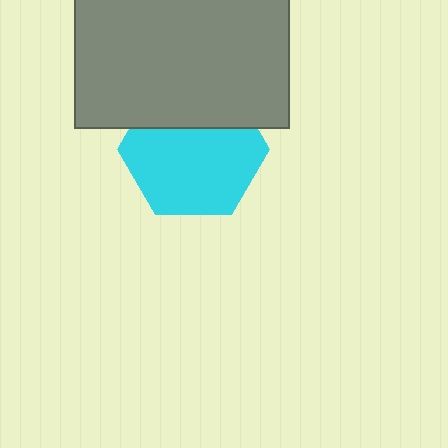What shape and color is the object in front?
The object in front is a gray rectangle.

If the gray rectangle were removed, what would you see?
You would see the complete cyan hexagon.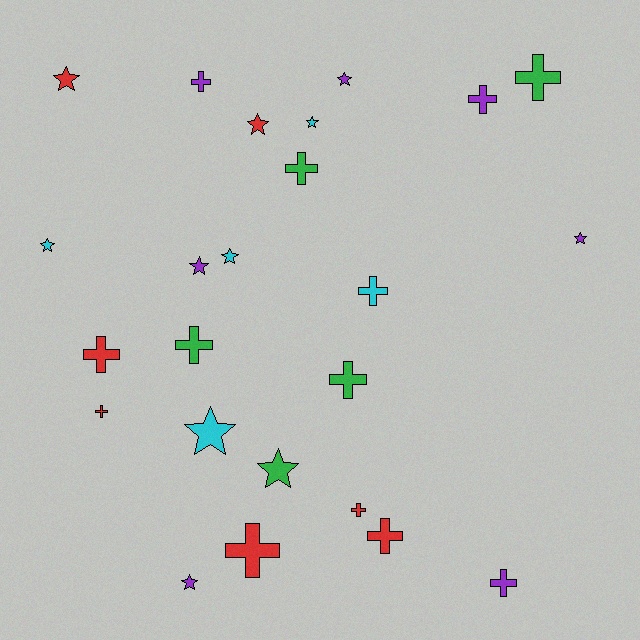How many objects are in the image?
There are 24 objects.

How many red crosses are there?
There are 5 red crosses.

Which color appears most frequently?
Purple, with 7 objects.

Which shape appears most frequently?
Cross, with 13 objects.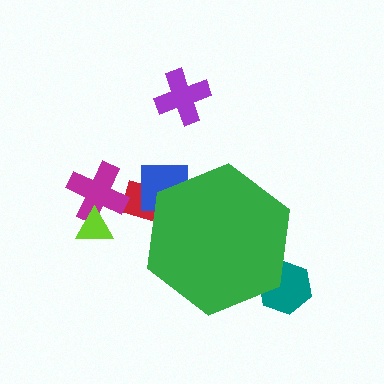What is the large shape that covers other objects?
A green hexagon.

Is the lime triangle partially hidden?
No, the lime triangle is fully visible.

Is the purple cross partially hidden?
No, the purple cross is fully visible.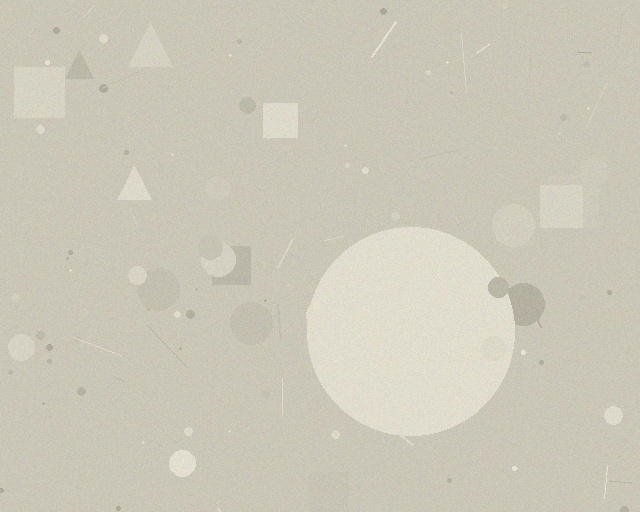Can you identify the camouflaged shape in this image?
The camouflaged shape is a circle.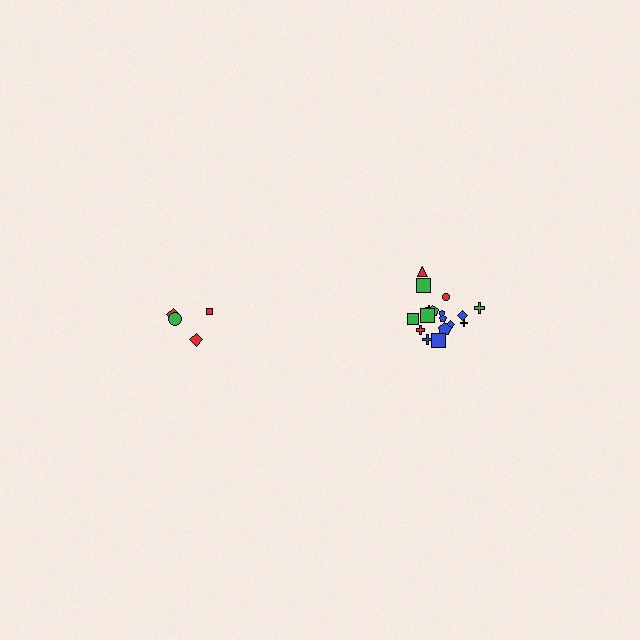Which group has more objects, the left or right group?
The right group.